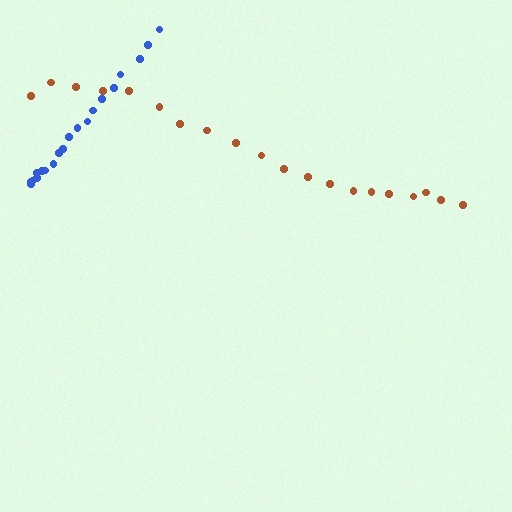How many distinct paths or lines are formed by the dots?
There are 2 distinct paths.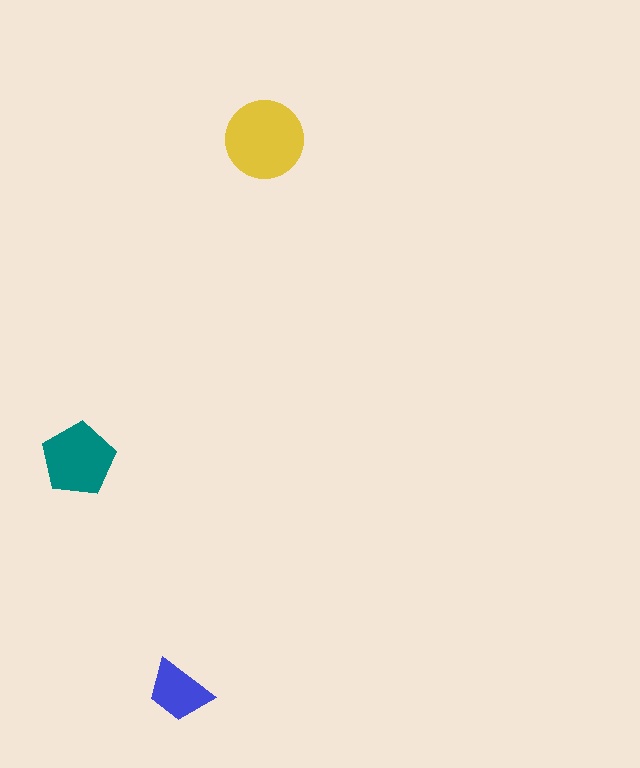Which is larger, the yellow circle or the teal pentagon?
The yellow circle.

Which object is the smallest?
The blue trapezoid.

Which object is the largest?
The yellow circle.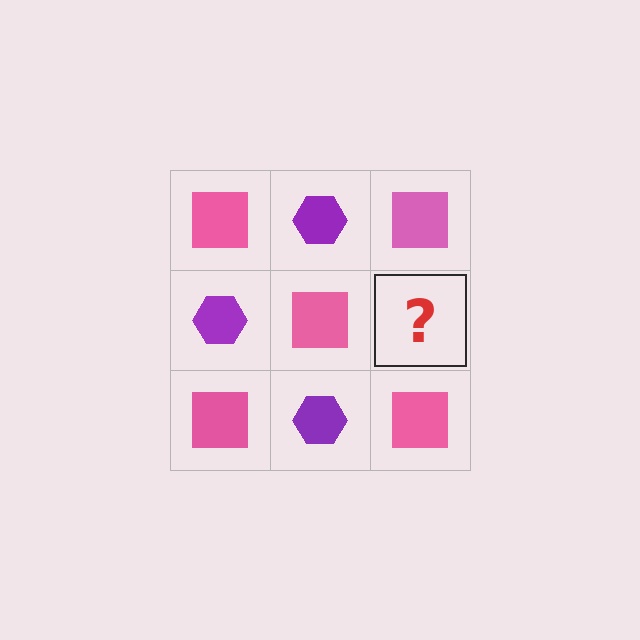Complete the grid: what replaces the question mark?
The question mark should be replaced with a purple hexagon.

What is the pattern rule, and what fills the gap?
The rule is that it alternates pink square and purple hexagon in a checkerboard pattern. The gap should be filled with a purple hexagon.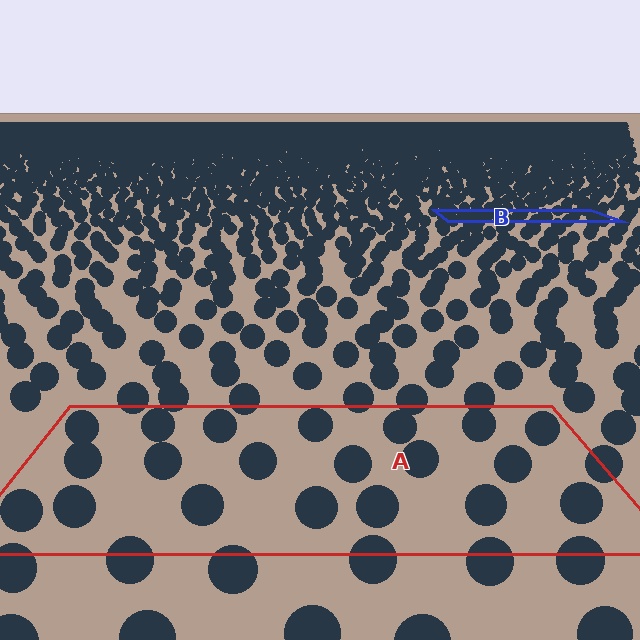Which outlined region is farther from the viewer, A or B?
Region B is farther from the viewer — the texture elements inside it appear smaller and more densely packed.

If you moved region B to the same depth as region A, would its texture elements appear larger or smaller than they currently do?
They would appear larger. At a closer depth, the same texture elements are projected at a bigger on-screen size.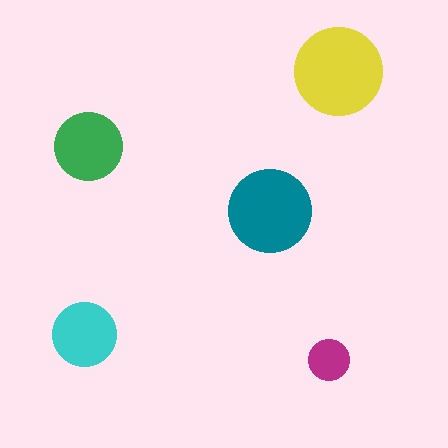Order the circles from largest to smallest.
the yellow one, the teal one, the green one, the cyan one, the magenta one.